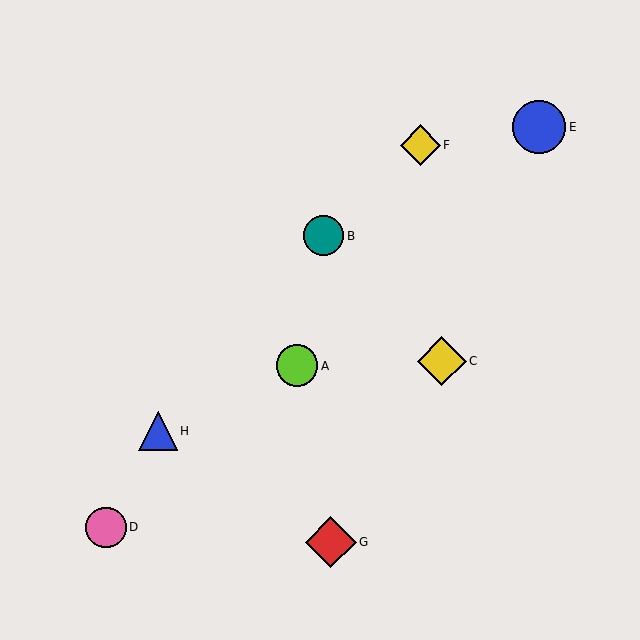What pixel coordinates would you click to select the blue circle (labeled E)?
Click at (539, 127) to select the blue circle E.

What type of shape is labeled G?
Shape G is a red diamond.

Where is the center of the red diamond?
The center of the red diamond is at (331, 542).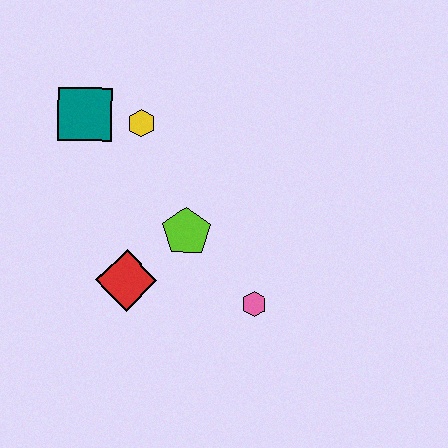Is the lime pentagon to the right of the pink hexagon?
No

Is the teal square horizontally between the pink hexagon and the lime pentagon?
No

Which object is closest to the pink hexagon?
The lime pentagon is closest to the pink hexagon.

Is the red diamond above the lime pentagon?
No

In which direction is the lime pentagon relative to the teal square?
The lime pentagon is below the teal square.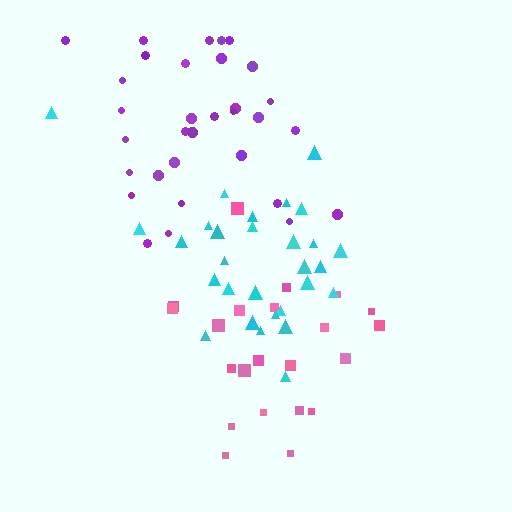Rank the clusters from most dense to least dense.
purple, cyan, pink.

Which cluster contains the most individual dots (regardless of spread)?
Purple (33).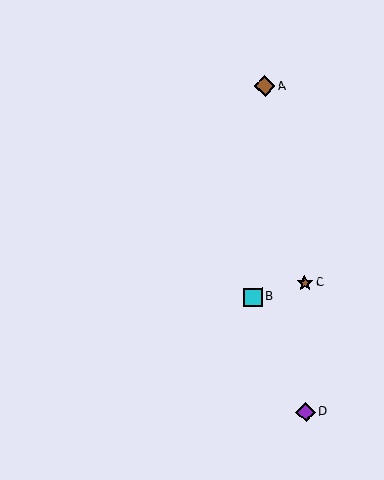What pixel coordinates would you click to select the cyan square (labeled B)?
Click at (253, 297) to select the cyan square B.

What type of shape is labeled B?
Shape B is a cyan square.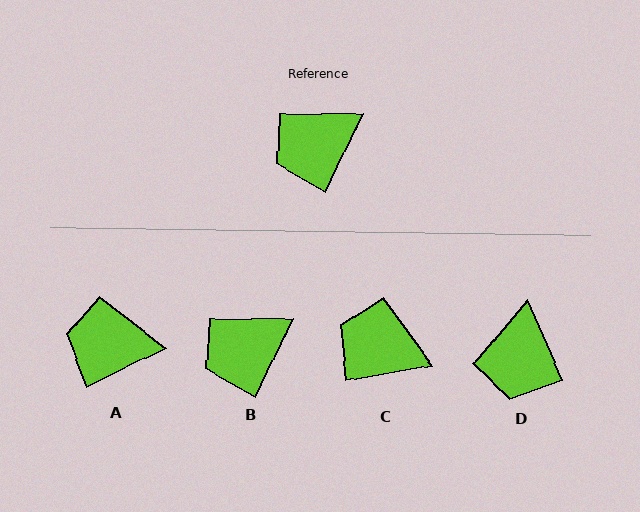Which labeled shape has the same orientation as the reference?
B.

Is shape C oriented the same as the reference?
No, it is off by about 55 degrees.